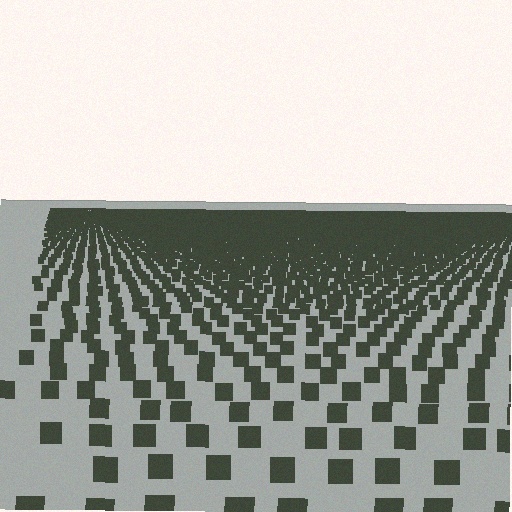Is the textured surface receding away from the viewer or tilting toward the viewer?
The surface is receding away from the viewer. Texture elements get smaller and denser toward the top.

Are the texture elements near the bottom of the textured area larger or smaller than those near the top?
Larger. Near the bottom, elements are closer to the viewer and appear at a bigger on-screen size.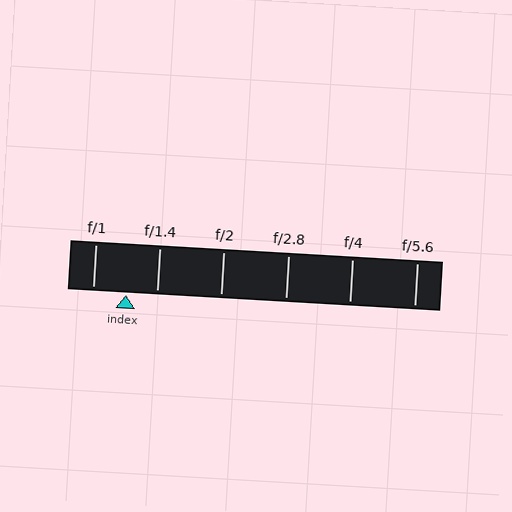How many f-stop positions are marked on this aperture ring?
There are 6 f-stop positions marked.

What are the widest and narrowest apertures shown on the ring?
The widest aperture shown is f/1 and the narrowest is f/5.6.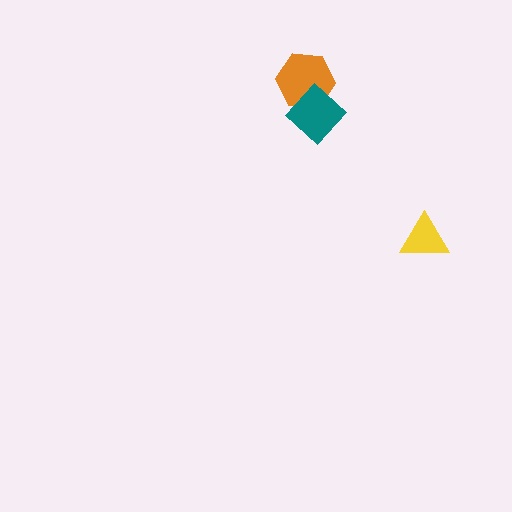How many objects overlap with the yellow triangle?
0 objects overlap with the yellow triangle.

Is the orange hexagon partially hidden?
Yes, it is partially covered by another shape.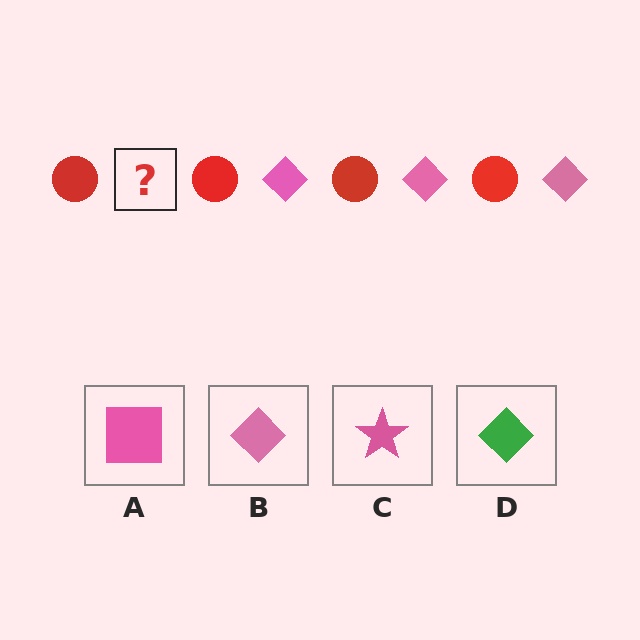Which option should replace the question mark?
Option B.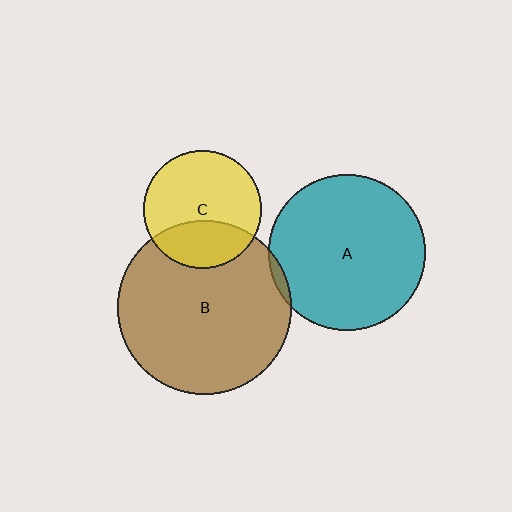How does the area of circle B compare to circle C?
Approximately 2.2 times.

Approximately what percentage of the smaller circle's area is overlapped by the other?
Approximately 30%.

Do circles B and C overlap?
Yes.